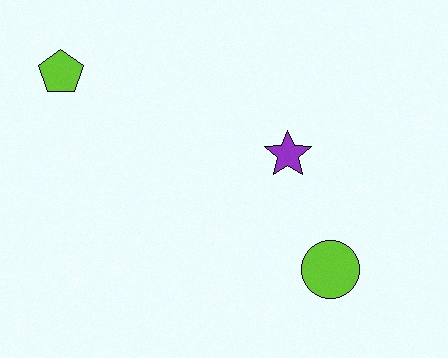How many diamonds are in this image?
There are no diamonds.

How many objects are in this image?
There are 3 objects.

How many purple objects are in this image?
There is 1 purple object.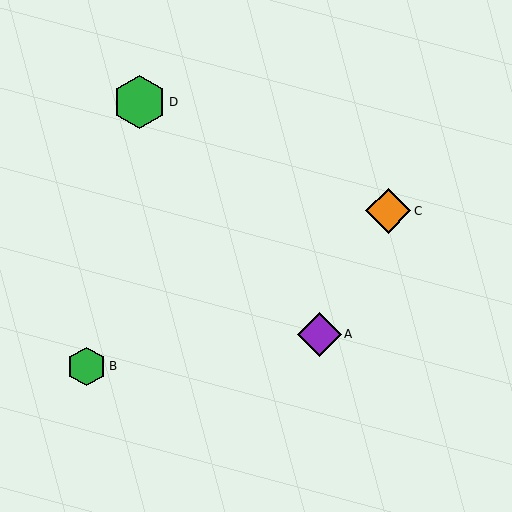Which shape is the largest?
The green hexagon (labeled D) is the largest.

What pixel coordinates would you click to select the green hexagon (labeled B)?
Click at (86, 366) to select the green hexagon B.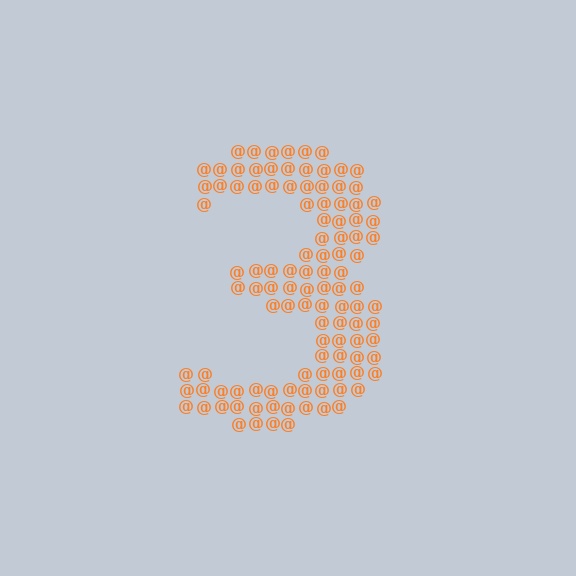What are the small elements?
The small elements are at signs.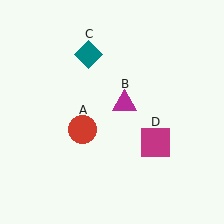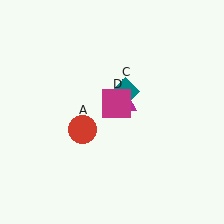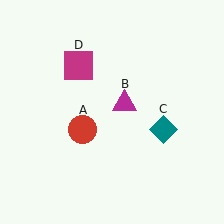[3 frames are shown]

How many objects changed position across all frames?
2 objects changed position: teal diamond (object C), magenta square (object D).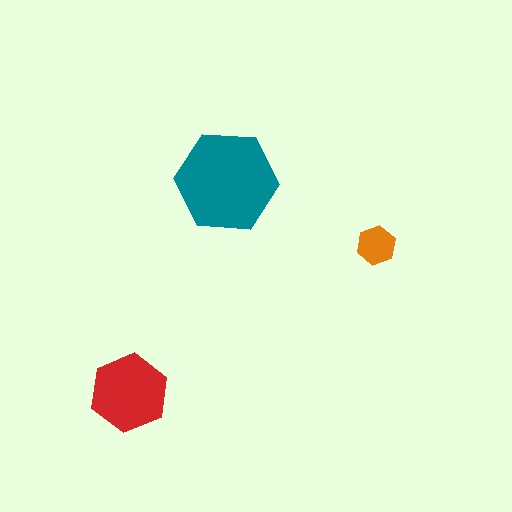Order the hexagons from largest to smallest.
the teal one, the red one, the orange one.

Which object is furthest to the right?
The orange hexagon is rightmost.